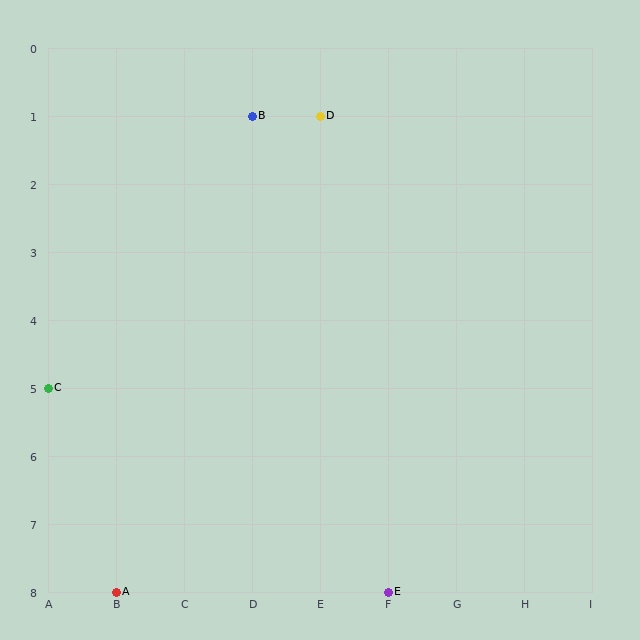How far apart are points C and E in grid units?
Points C and E are 5 columns and 3 rows apart (about 5.8 grid units diagonally).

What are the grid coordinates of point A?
Point A is at grid coordinates (B, 8).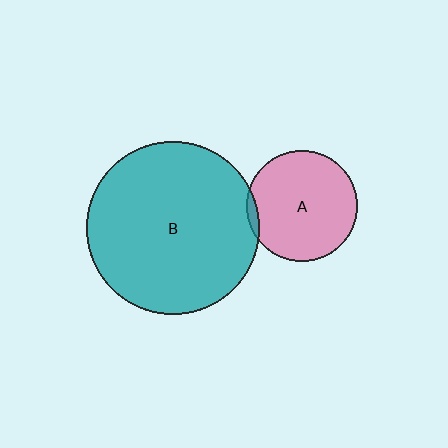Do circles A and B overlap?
Yes.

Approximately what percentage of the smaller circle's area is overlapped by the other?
Approximately 5%.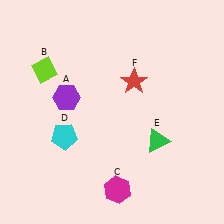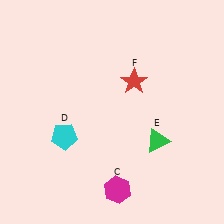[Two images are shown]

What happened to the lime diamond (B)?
The lime diamond (B) was removed in Image 2. It was in the top-left area of Image 1.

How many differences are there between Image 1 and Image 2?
There are 2 differences between the two images.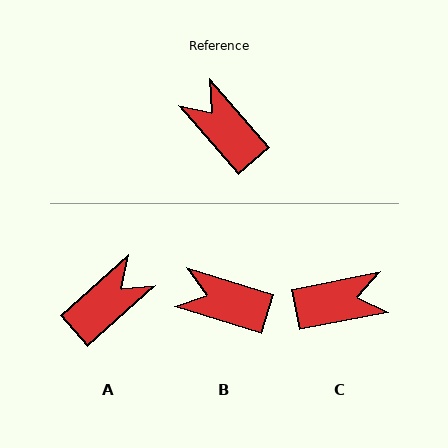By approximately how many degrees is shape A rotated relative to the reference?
Approximately 90 degrees clockwise.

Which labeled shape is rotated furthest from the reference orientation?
C, about 120 degrees away.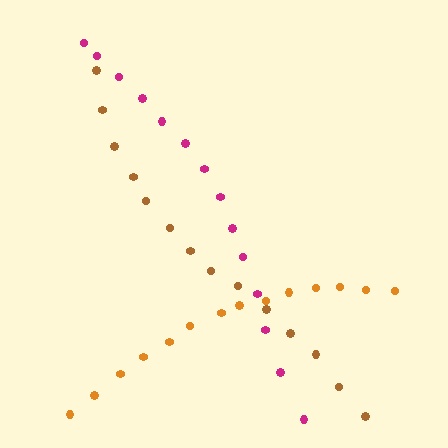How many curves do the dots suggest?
There are 3 distinct paths.